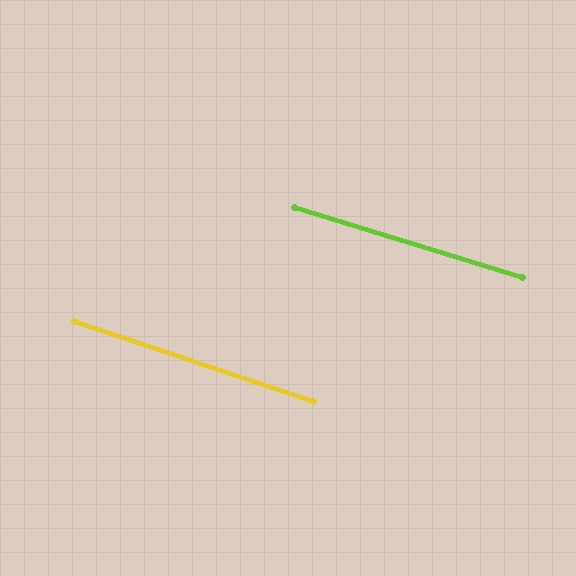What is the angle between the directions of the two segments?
Approximately 2 degrees.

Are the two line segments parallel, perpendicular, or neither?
Parallel — their directions differ by only 1.5°.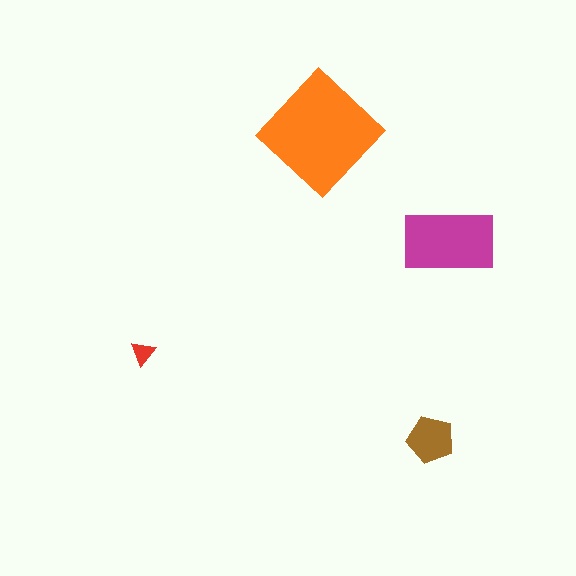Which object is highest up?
The orange diamond is topmost.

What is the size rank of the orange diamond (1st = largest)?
1st.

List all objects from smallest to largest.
The red triangle, the brown pentagon, the magenta rectangle, the orange diamond.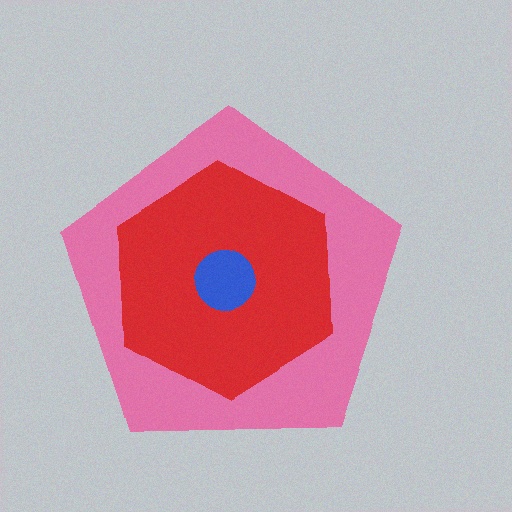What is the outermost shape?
The pink pentagon.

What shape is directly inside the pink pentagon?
The red hexagon.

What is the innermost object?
The blue circle.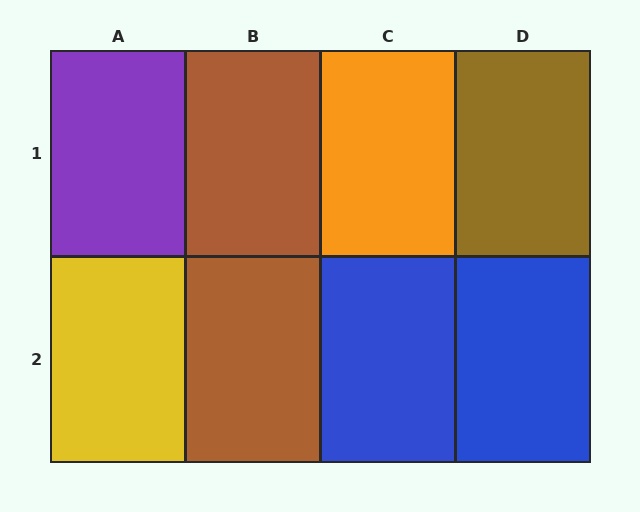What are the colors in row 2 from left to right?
Yellow, brown, blue, blue.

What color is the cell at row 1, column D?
Brown.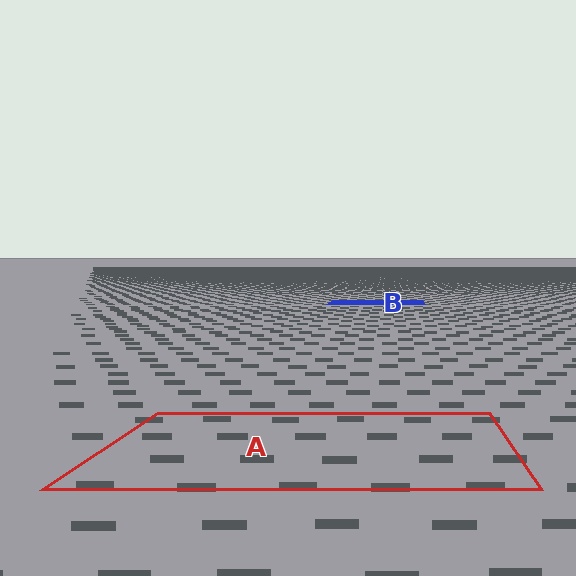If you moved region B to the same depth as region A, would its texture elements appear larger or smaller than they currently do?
They would appear larger. At a closer depth, the same texture elements are projected at a bigger on-screen size.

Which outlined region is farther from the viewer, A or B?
Region B is farther from the viewer — the texture elements inside it appear smaller and more densely packed.